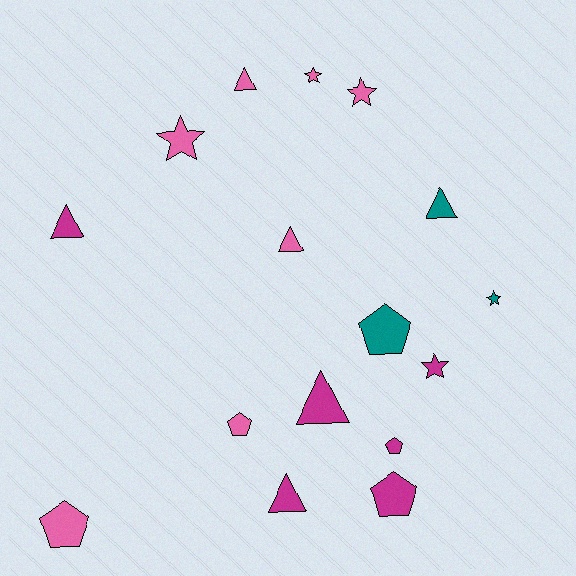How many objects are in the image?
There are 16 objects.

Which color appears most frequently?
Pink, with 7 objects.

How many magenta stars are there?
There is 1 magenta star.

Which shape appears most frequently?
Triangle, with 6 objects.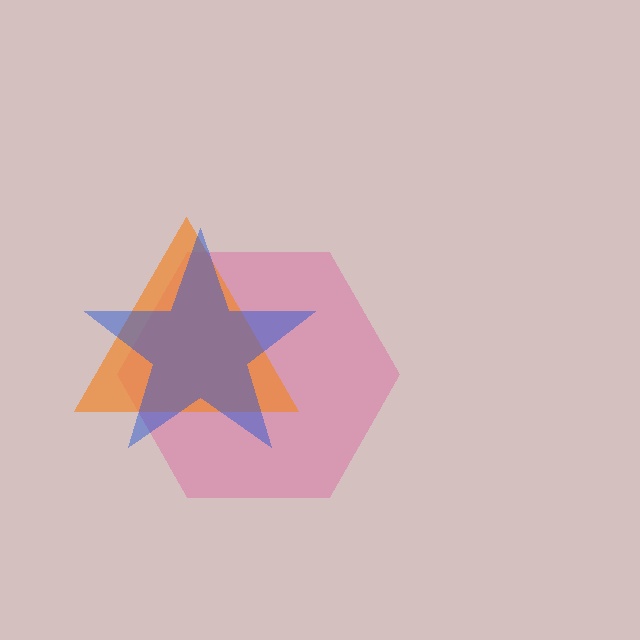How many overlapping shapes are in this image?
There are 3 overlapping shapes in the image.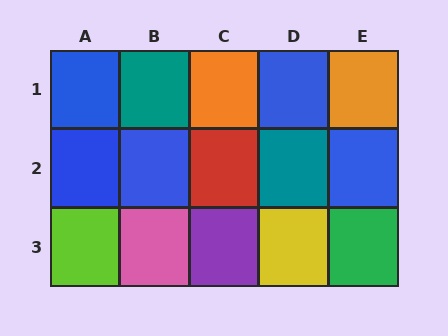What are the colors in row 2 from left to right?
Blue, blue, red, teal, blue.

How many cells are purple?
1 cell is purple.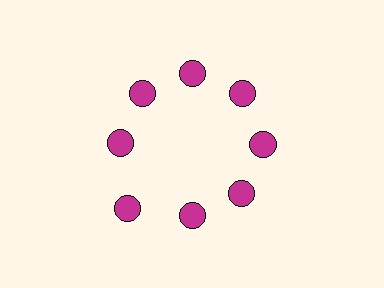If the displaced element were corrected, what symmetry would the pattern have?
It would have 8-fold rotational symmetry — the pattern would map onto itself every 45 degrees.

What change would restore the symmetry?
The symmetry would be restored by moving it inward, back onto the ring so that all 8 circles sit at equal angles and equal distance from the center.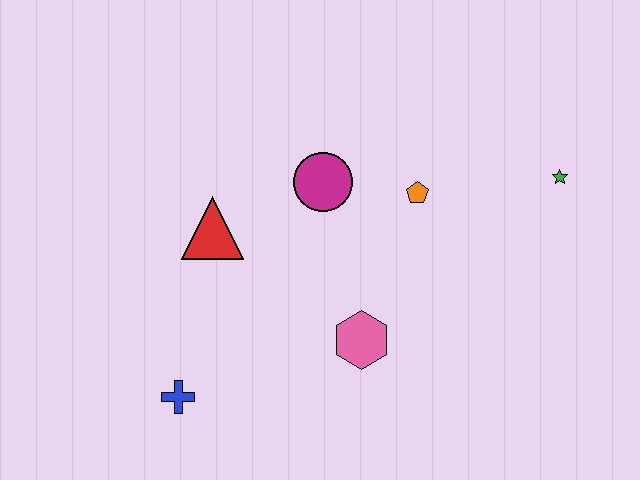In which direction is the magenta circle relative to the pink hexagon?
The magenta circle is above the pink hexagon.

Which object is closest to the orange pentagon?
The magenta circle is closest to the orange pentagon.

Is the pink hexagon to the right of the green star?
No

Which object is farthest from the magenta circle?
The blue cross is farthest from the magenta circle.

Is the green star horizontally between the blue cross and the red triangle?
No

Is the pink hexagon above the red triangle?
No